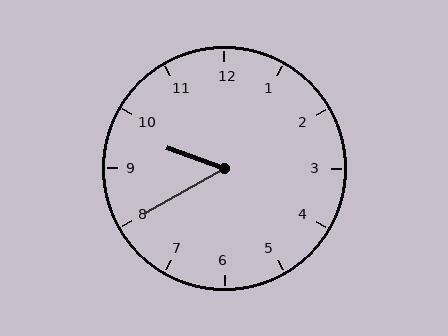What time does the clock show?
9:40.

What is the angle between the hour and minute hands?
Approximately 50 degrees.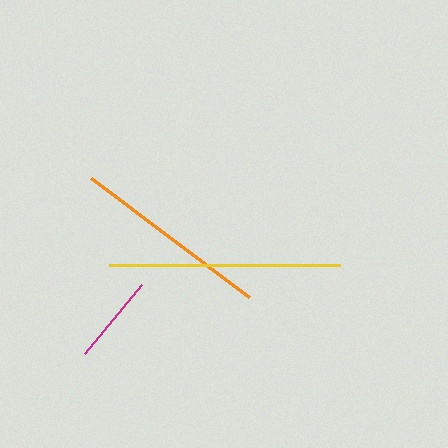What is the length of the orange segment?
The orange segment is approximately 198 pixels long.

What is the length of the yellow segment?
The yellow segment is approximately 231 pixels long.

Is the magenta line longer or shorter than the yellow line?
The yellow line is longer than the magenta line.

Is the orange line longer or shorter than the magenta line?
The orange line is longer than the magenta line.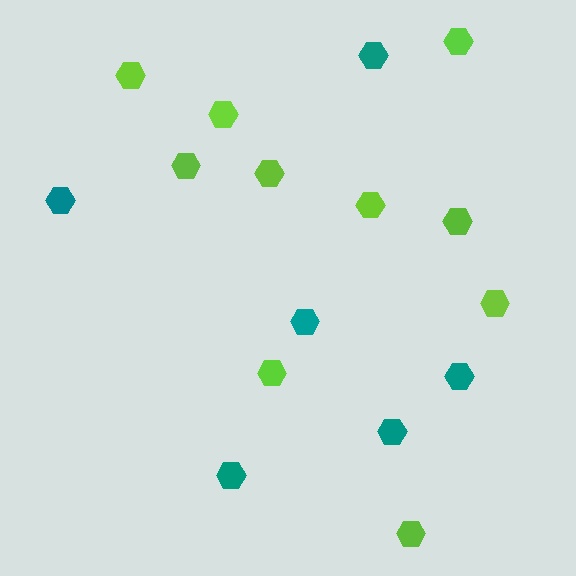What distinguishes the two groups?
There are 2 groups: one group of lime hexagons (10) and one group of teal hexagons (6).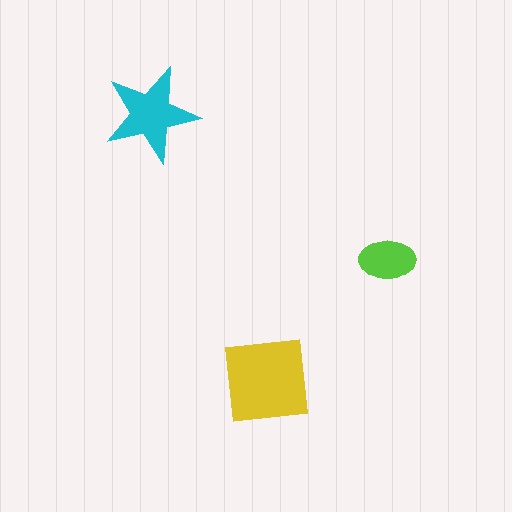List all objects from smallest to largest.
The lime ellipse, the cyan star, the yellow square.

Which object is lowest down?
The yellow square is bottommost.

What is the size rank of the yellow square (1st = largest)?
1st.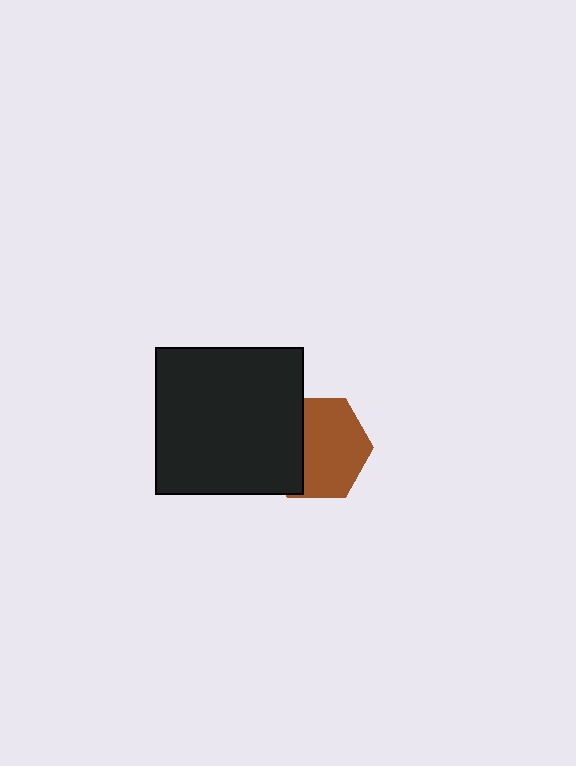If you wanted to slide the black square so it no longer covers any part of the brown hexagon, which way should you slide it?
Slide it left — that is the most direct way to separate the two shapes.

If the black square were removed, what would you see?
You would see the complete brown hexagon.